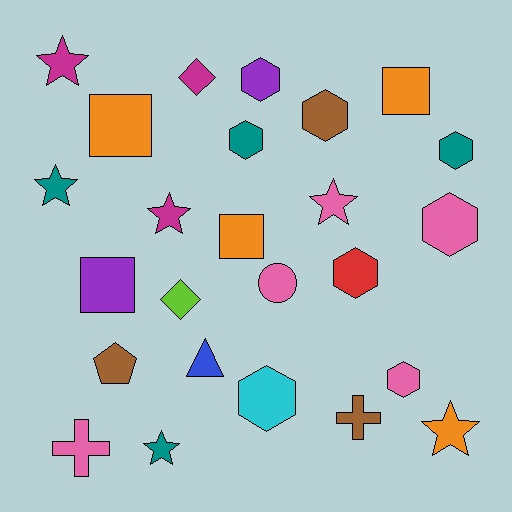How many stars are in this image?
There are 6 stars.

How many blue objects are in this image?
There is 1 blue object.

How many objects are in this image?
There are 25 objects.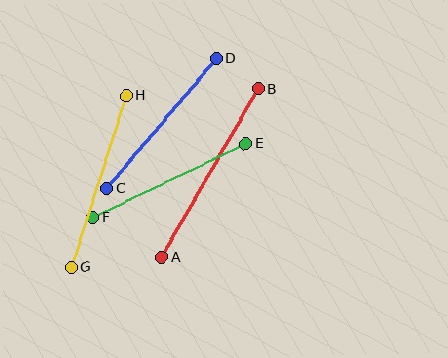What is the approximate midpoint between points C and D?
The midpoint is at approximately (162, 123) pixels.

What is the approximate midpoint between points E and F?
The midpoint is at approximately (169, 181) pixels.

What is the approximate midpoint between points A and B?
The midpoint is at approximately (210, 173) pixels.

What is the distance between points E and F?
The distance is approximately 170 pixels.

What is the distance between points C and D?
The distance is approximately 170 pixels.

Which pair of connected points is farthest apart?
Points A and B are farthest apart.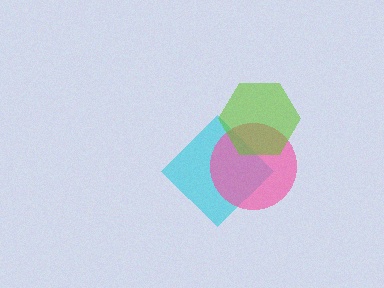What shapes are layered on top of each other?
The layered shapes are: a cyan diamond, a pink circle, a lime hexagon.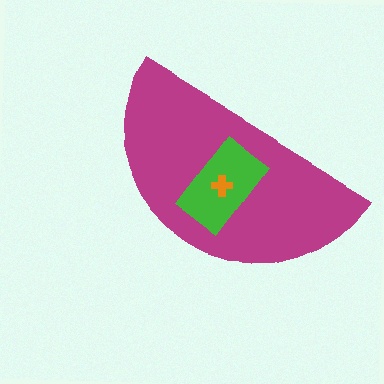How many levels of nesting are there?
3.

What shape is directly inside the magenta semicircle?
The green rectangle.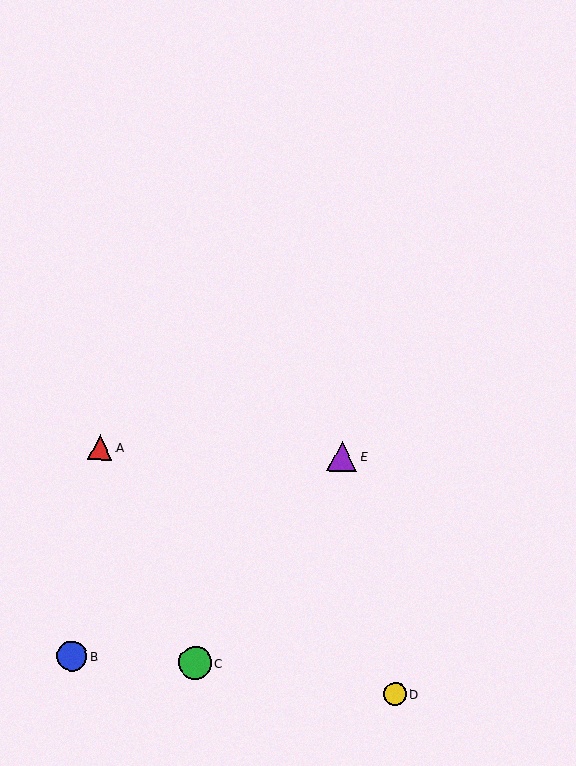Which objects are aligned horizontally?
Objects A, E are aligned horizontally.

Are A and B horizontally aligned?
No, A is at y≈448 and B is at y≈656.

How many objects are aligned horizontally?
2 objects (A, E) are aligned horizontally.